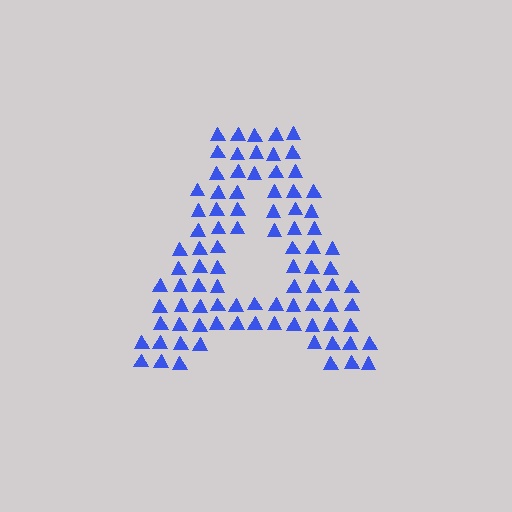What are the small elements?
The small elements are triangles.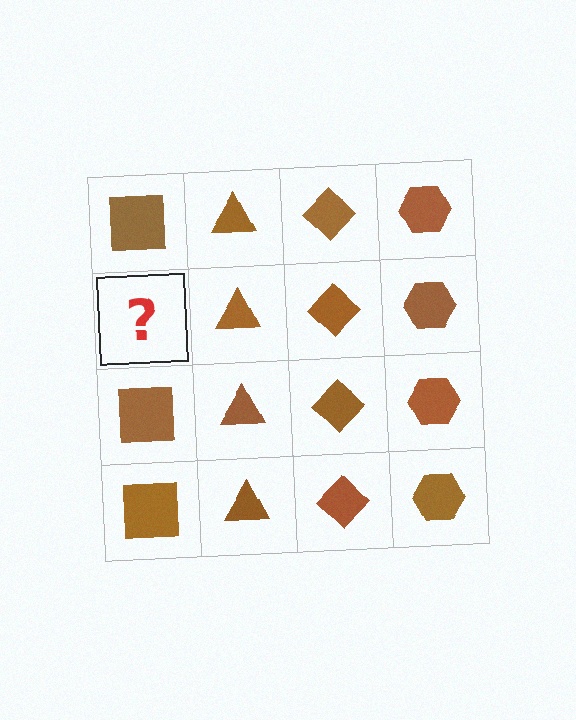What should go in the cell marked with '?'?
The missing cell should contain a brown square.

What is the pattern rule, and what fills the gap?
The rule is that each column has a consistent shape. The gap should be filled with a brown square.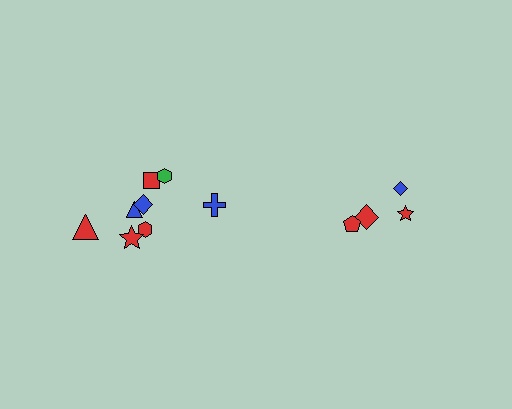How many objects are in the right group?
There are 4 objects.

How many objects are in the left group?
There are 8 objects.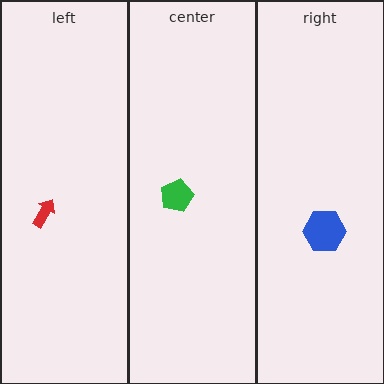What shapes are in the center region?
The green pentagon.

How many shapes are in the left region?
1.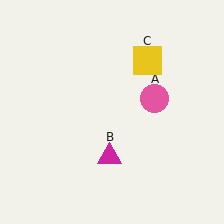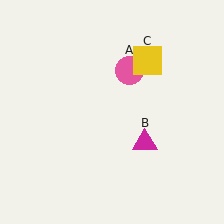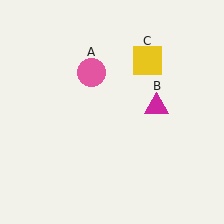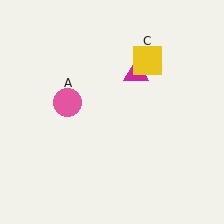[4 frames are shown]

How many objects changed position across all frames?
2 objects changed position: pink circle (object A), magenta triangle (object B).